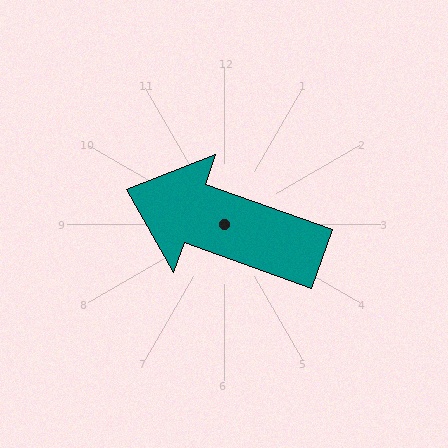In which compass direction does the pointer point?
West.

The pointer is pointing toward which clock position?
Roughly 10 o'clock.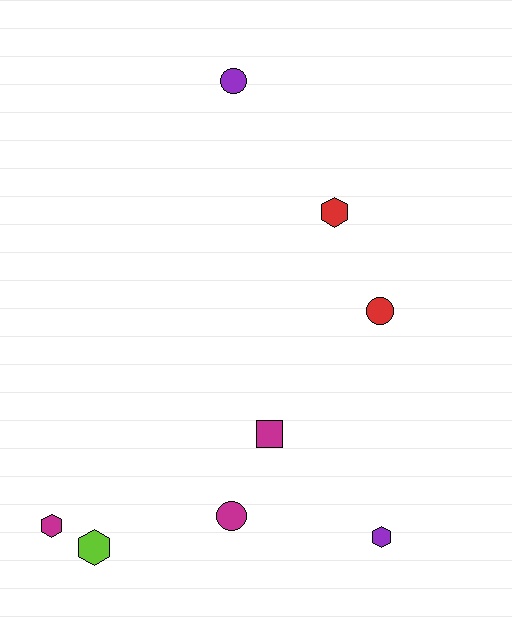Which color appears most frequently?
Magenta, with 3 objects.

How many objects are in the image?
There are 8 objects.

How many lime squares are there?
There are no lime squares.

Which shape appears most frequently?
Hexagon, with 4 objects.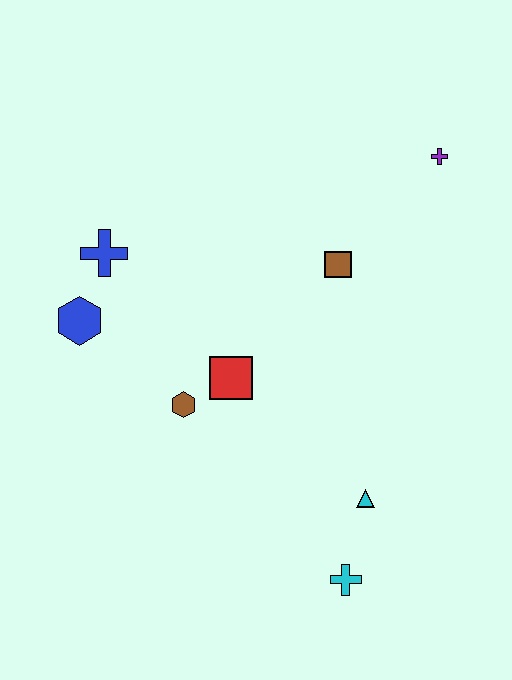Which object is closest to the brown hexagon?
The red square is closest to the brown hexagon.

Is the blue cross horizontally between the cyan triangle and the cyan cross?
No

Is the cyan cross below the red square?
Yes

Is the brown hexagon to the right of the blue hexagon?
Yes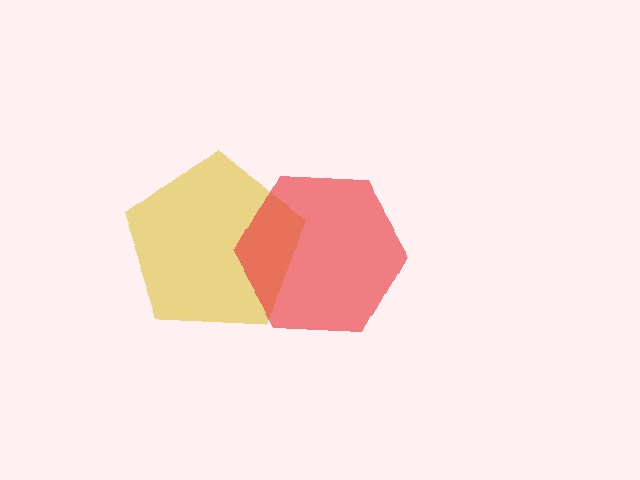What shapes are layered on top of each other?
The layered shapes are: a yellow pentagon, a red hexagon.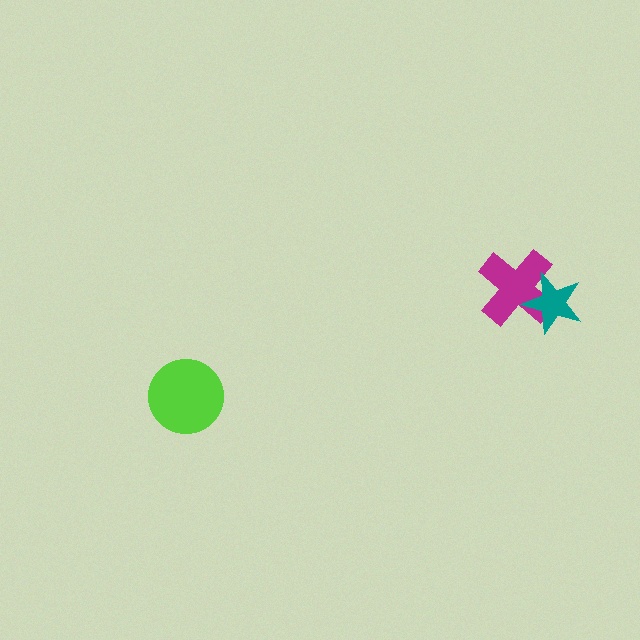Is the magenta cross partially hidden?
Yes, it is partially covered by another shape.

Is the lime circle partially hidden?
No, no other shape covers it.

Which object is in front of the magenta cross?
The teal star is in front of the magenta cross.